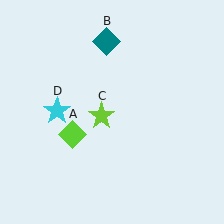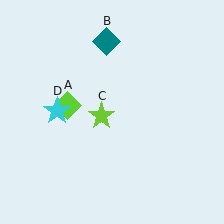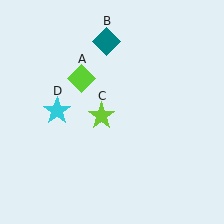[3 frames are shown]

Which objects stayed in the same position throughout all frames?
Teal diamond (object B) and lime star (object C) and cyan star (object D) remained stationary.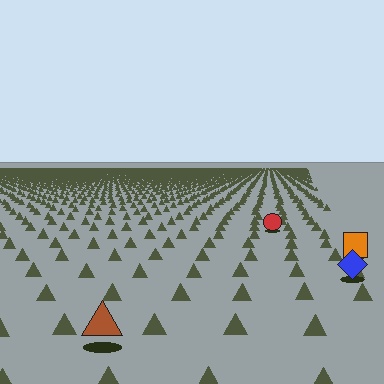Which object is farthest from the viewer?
The red circle is farthest from the viewer. It appears smaller and the ground texture around it is denser.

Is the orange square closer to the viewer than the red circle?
Yes. The orange square is closer — you can tell from the texture gradient: the ground texture is coarser near it.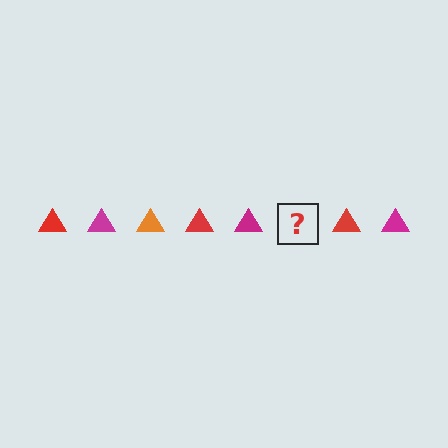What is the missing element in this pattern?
The missing element is an orange triangle.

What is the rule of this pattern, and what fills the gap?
The rule is that the pattern cycles through red, magenta, orange triangles. The gap should be filled with an orange triangle.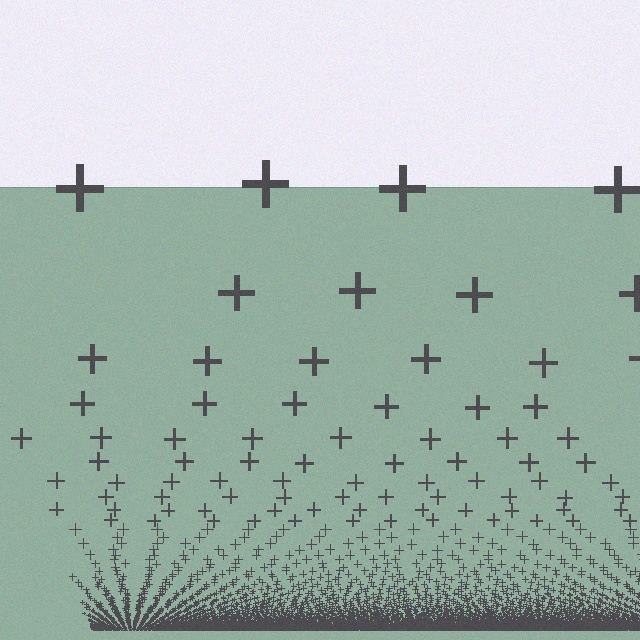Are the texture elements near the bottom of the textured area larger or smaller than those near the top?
Smaller. The gradient is inverted — elements near the bottom are smaller and denser.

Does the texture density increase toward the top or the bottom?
Density increases toward the bottom.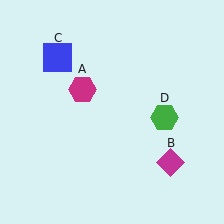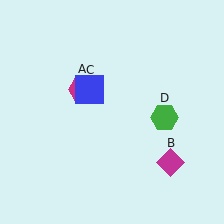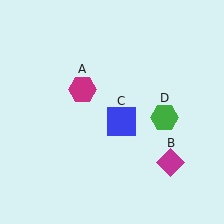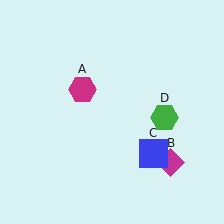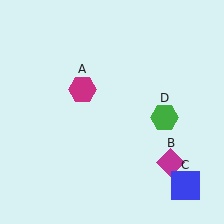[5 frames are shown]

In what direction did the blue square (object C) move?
The blue square (object C) moved down and to the right.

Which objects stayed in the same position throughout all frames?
Magenta hexagon (object A) and magenta diamond (object B) and green hexagon (object D) remained stationary.